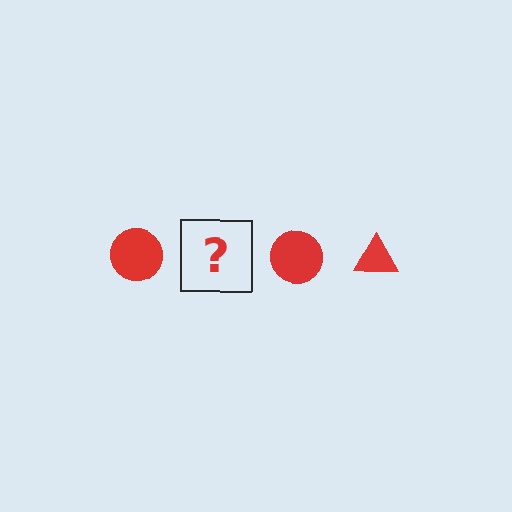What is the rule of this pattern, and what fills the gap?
The rule is that the pattern cycles through circle, triangle shapes in red. The gap should be filled with a red triangle.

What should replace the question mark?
The question mark should be replaced with a red triangle.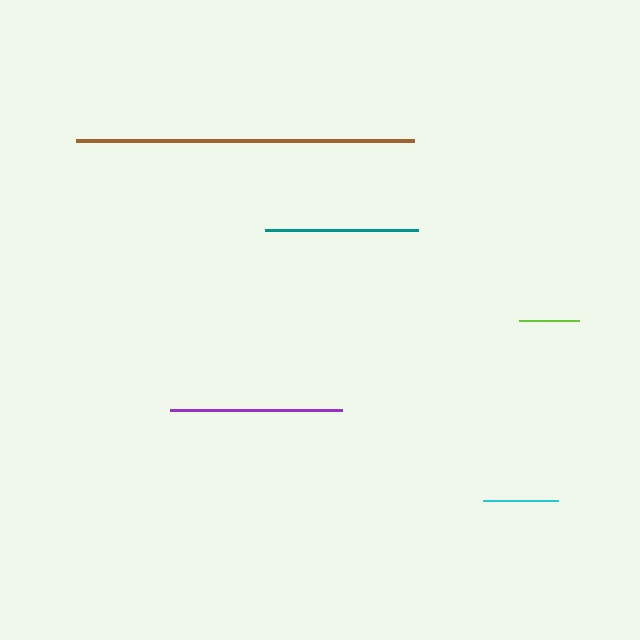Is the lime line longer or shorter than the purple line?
The purple line is longer than the lime line.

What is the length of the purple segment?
The purple segment is approximately 172 pixels long.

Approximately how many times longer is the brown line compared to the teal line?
The brown line is approximately 2.2 times the length of the teal line.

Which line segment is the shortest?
The lime line is the shortest at approximately 60 pixels.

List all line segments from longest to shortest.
From longest to shortest: brown, purple, teal, cyan, lime.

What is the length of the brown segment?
The brown segment is approximately 338 pixels long.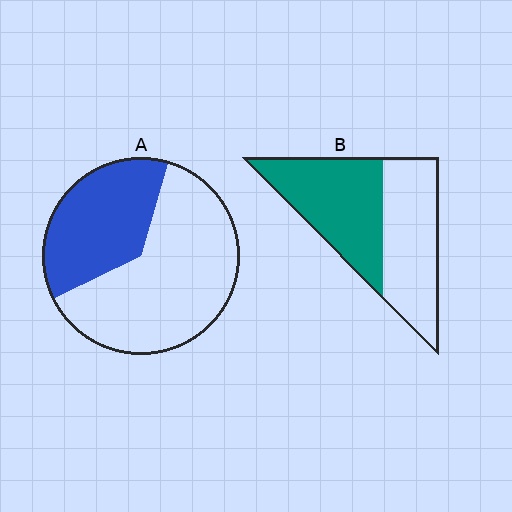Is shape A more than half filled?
No.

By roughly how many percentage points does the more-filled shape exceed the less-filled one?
By roughly 15 percentage points (B over A).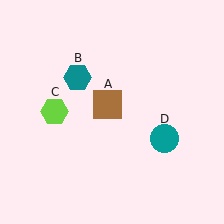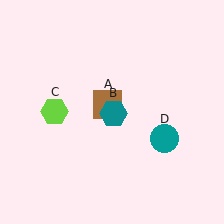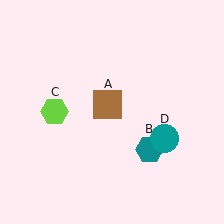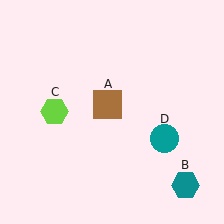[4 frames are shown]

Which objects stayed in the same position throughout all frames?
Brown square (object A) and lime hexagon (object C) and teal circle (object D) remained stationary.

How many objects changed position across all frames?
1 object changed position: teal hexagon (object B).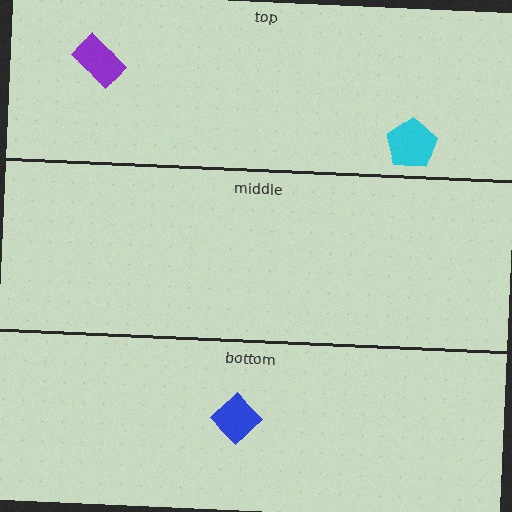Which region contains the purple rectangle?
The top region.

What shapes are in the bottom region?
The blue diamond.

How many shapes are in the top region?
2.